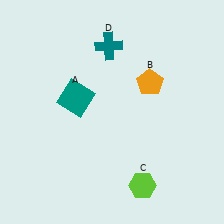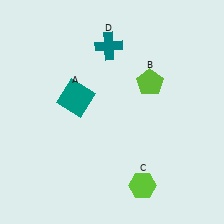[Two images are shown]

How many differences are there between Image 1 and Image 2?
There is 1 difference between the two images.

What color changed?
The pentagon (B) changed from orange in Image 1 to lime in Image 2.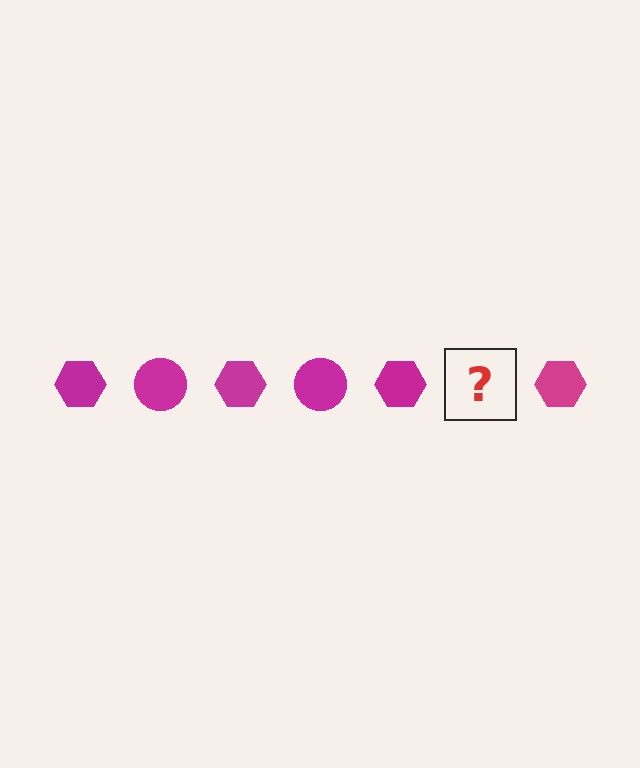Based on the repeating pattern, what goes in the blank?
The blank should be a magenta circle.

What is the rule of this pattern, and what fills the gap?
The rule is that the pattern cycles through hexagon, circle shapes in magenta. The gap should be filled with a magenta circle.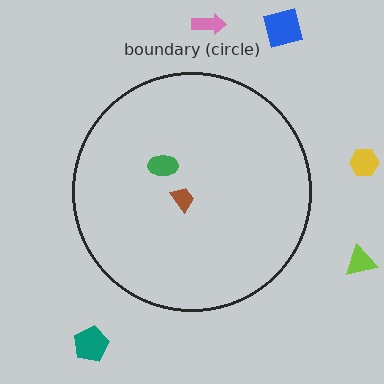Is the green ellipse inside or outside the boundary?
Inside.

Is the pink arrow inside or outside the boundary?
Outside.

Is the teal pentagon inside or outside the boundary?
Outside.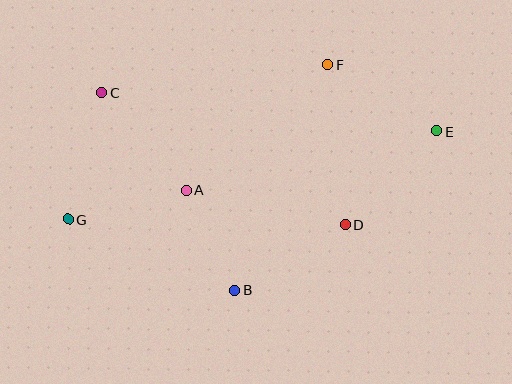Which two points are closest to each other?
Points A and B are closest to each other.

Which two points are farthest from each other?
Points E and G are farthest from each other.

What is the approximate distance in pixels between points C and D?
The distance between C and D is approximately 276 pixels.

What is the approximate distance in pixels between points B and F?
The distance between B and F is approximately 244 pixels.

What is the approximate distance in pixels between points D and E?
The distance between D and E is approximately 132 pixels.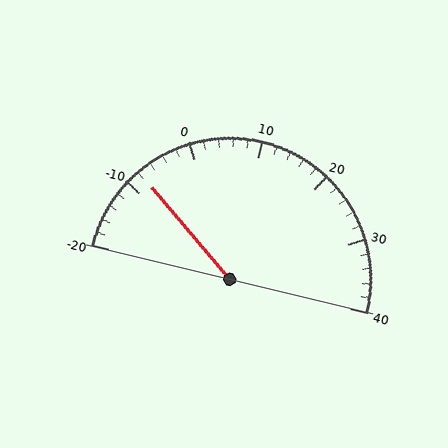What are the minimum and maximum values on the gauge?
The gauge ranges from -20 to 40.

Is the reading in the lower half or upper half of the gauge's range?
The reading is in the lower half of the range (-20 to 40).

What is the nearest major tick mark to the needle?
The nearest major tick mark is -10.